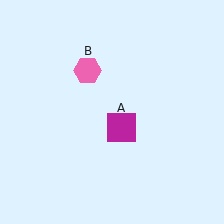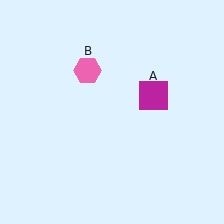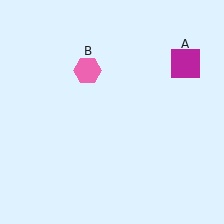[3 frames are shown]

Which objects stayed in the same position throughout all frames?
Pink hexagon (object B) remained stationary.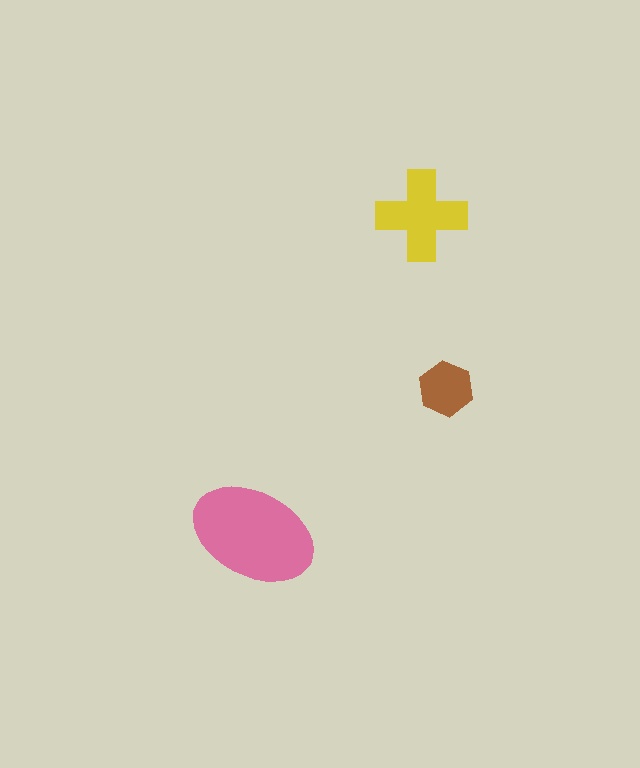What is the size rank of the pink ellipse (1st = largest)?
1st.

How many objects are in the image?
There are 3 objects in the image.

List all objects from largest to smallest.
The pink ellipse, the yellow cross, the brown hexagon.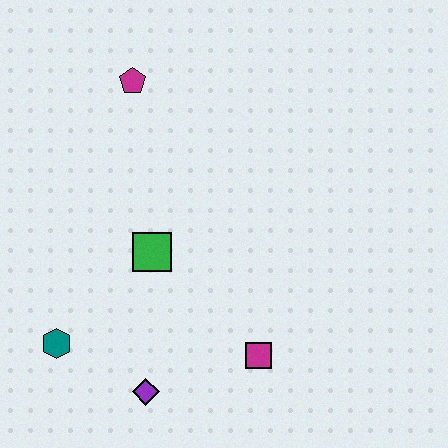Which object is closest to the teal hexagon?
The purple diamond is closest to the teal hexagon.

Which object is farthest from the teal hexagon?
The magenta pentagon is farthest from the teal hexagon.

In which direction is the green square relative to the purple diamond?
The green square is above the purple diamond.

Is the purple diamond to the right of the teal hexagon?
Yes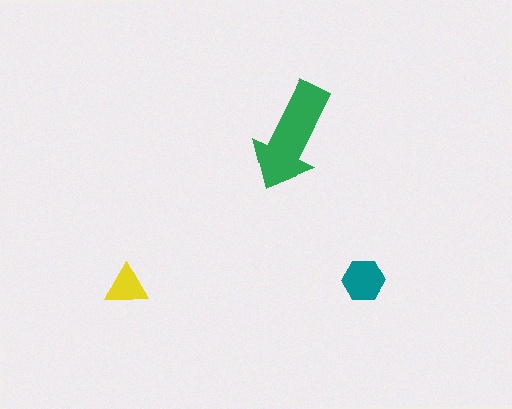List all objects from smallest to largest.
The yellow triangle, the teal hexagon, the green arrow.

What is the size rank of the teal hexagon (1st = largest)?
2nd.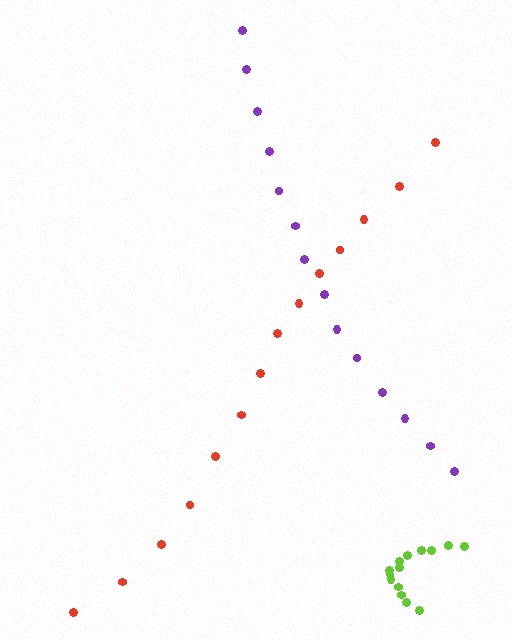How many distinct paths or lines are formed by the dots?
There are 3 distinct paths.